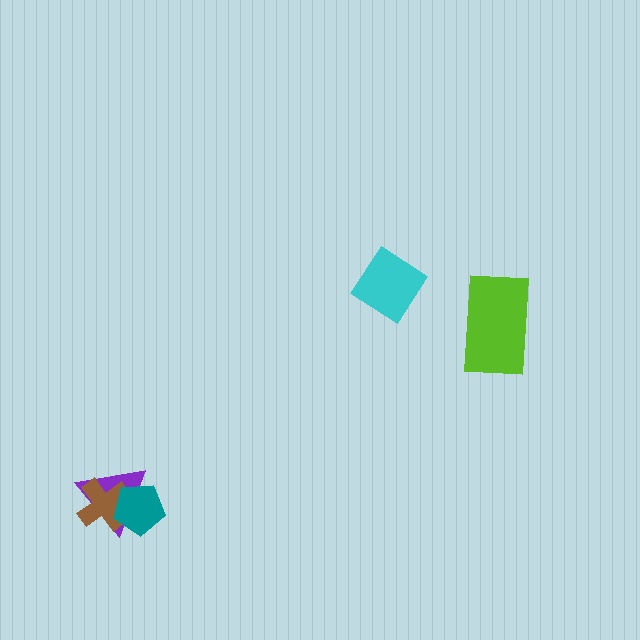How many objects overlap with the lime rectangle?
0 objects overlap with the lime rectangle.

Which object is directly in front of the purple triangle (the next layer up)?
The brown cross is directly in front of the purple triangle.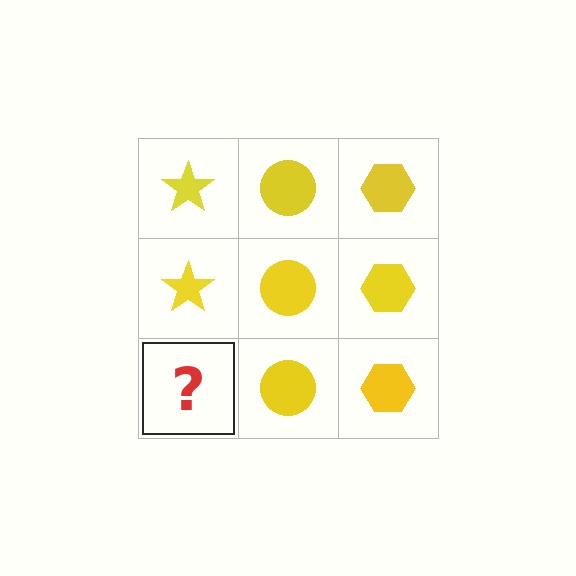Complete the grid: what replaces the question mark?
The question mark should be replaced with a yellow star.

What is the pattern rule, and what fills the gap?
The rule is that each column has a consistent shape. The gap should be filled with a yellow star.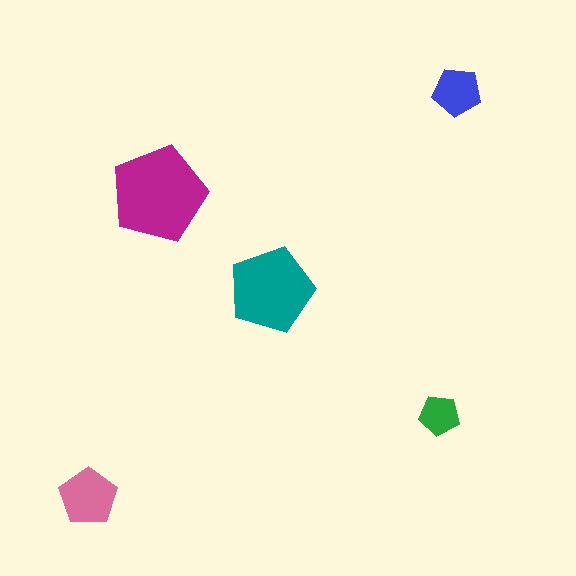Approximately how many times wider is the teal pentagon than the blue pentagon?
About 2 times wider.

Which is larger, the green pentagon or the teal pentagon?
The teal one.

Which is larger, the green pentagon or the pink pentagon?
The pink one.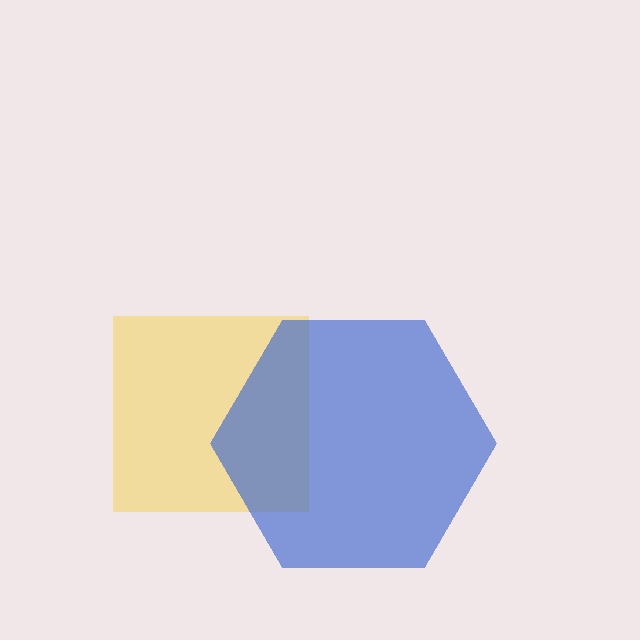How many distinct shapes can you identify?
There are 2 distinct shapes: a yellow square, a blue hexagon.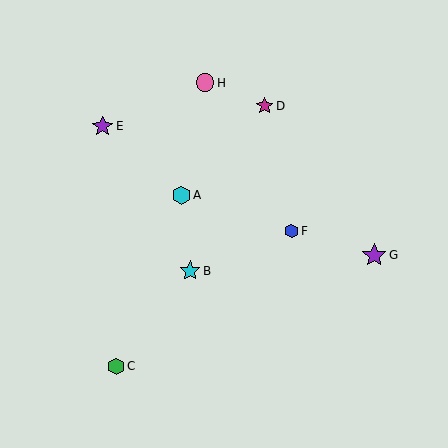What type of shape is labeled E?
Shape E is a purple star.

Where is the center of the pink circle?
The center of the pink circle is at (205, 83).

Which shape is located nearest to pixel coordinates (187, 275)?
The cyan star (labeled B) at (190, 271) is nearest to that location.